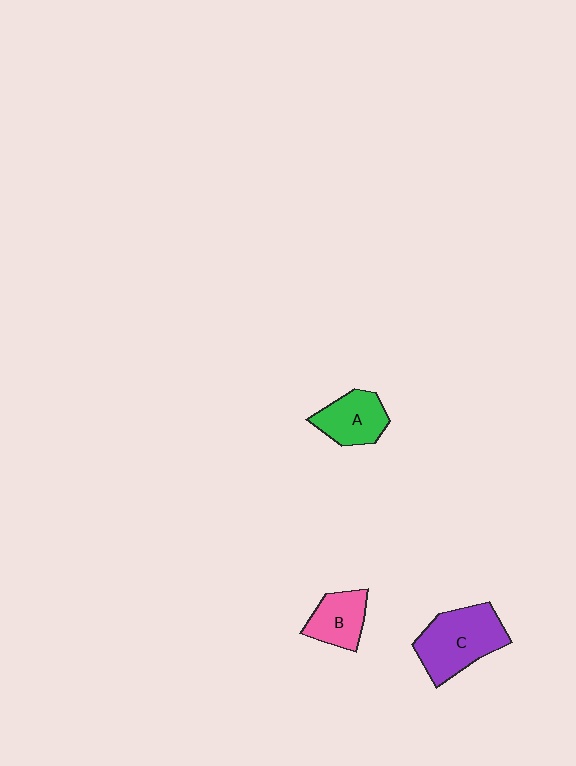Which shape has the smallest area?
Shape B (pink).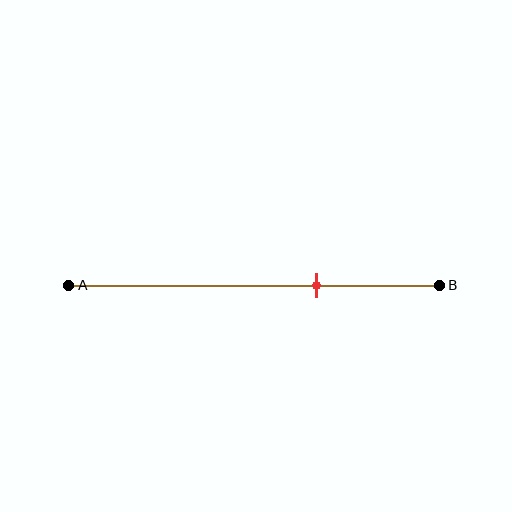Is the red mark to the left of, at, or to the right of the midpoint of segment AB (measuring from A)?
The red mark is to the right of the midpoint of segment AB.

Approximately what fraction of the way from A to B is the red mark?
The red mark is approximately 65% of the way from A to B.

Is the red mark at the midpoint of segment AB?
No, the mark is at about 65% from A, not at the 50% midpoint.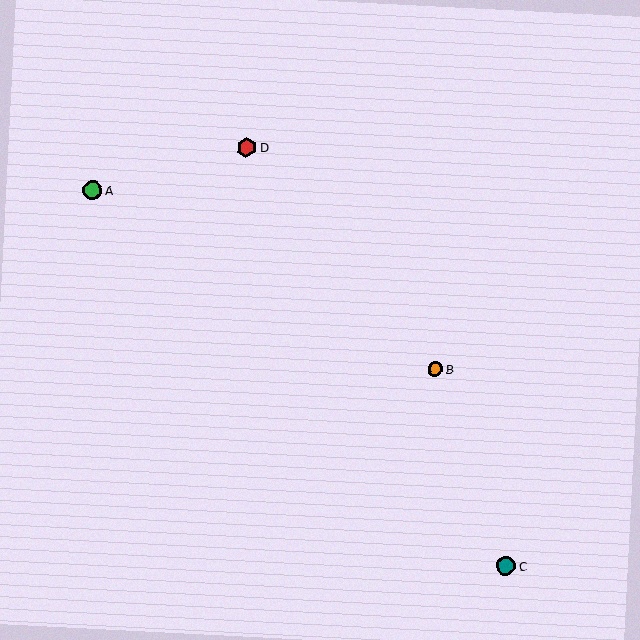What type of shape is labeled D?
Shape D is a red hexagon.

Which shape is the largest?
The red hexagon (labeled D) is the largest.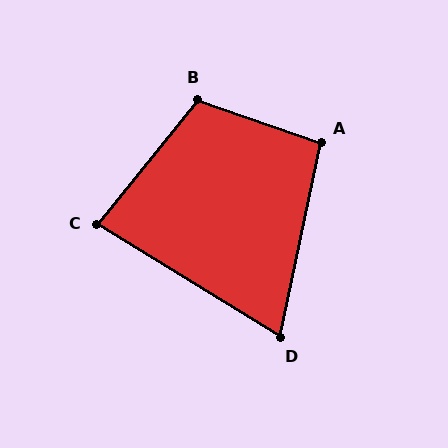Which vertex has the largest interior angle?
B, at approximately 110 degrees.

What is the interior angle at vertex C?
Approximately 83 degrees (acute).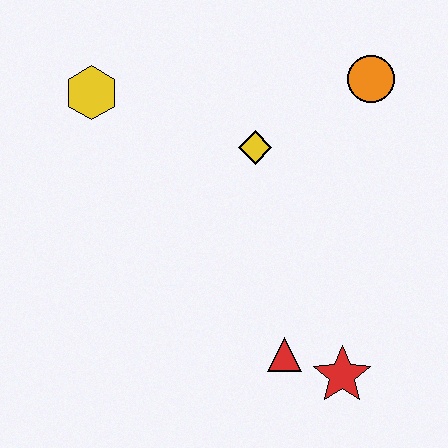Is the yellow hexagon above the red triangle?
Yes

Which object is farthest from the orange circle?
The red star is farthest from the orange circle.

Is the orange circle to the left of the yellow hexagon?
No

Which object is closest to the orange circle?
The yellow diamond is closest to the orange circle.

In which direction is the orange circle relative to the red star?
The orange circle is above the red star.